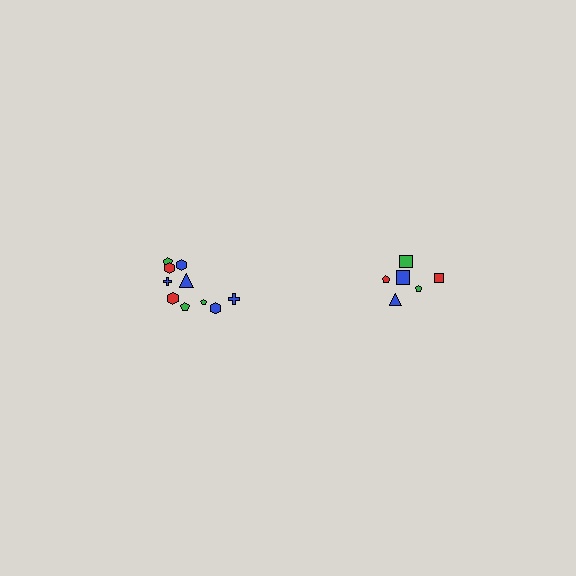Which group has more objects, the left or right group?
The left group.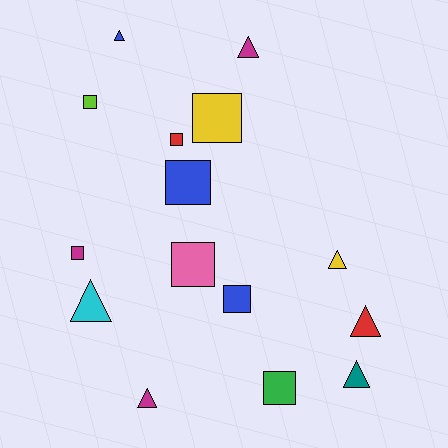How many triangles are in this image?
There are 7 triangles.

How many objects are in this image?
There are 15 objects.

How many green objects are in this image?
There is 1 green object.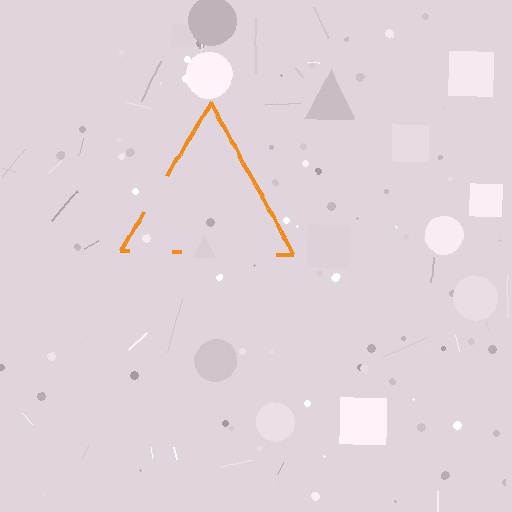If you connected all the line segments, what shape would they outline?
They would outline a triangle.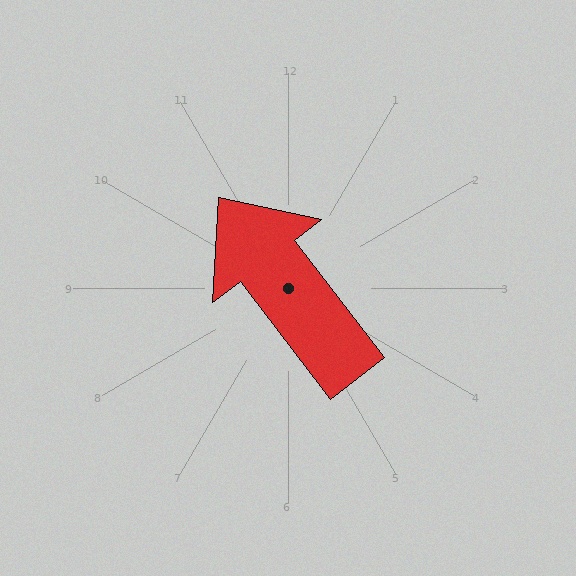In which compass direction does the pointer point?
Northwest.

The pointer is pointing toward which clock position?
Roughly 11 o'clock.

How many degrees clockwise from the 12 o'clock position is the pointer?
Approximately 322 degrees.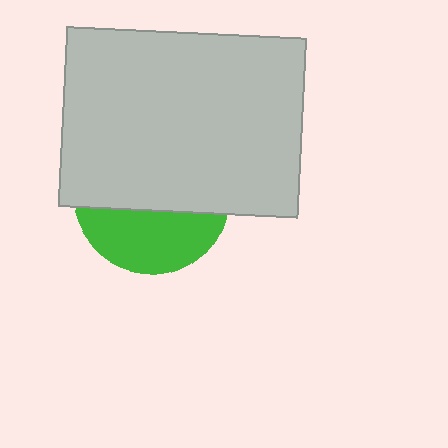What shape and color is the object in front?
The object in front is a light gray rectangle.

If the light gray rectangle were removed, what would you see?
You would see the complete green circle.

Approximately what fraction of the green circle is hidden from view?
Roughly 63% of the green circle is hidden behind the light gray rectangle.